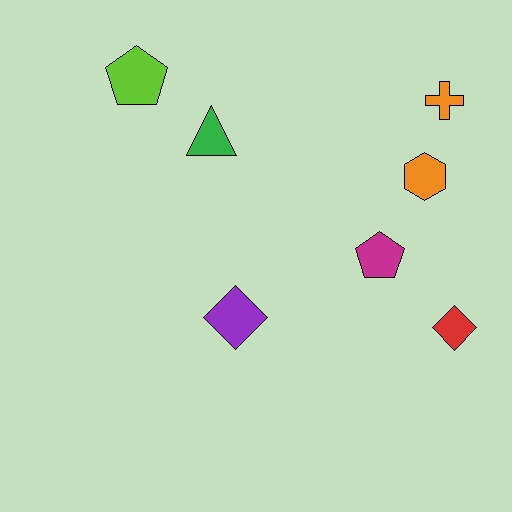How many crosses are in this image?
There is 1 cross.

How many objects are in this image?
There are 7 objects.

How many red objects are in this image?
There is 1 red object.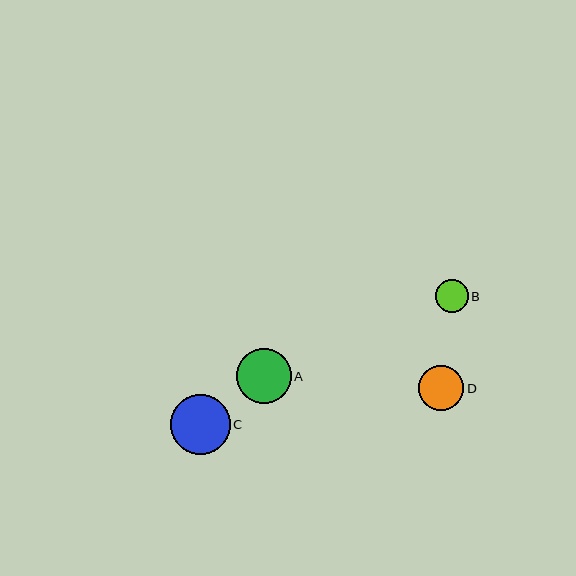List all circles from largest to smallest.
From largest to smallest: C, A, D, B.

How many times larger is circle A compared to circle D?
Circle A is approximately 1.2 times the size of circle D.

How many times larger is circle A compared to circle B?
Circle A is approximately 1.7 times the size of circle B.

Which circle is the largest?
Circle C is the largest with a size of approximately 60 pixels.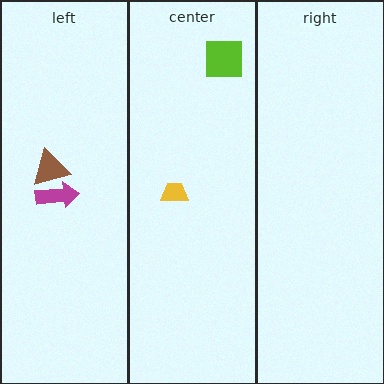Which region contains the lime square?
The center region.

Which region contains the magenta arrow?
The left region.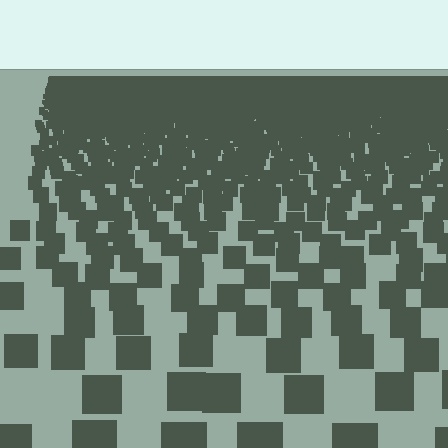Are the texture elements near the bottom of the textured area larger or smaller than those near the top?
Larger. Near the bottom, elements are closer to the viewer and appear at a bigger on-screen size.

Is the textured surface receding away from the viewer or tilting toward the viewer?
The surface is receding away from the viewer. Texture elements get smaller and denser toward the top.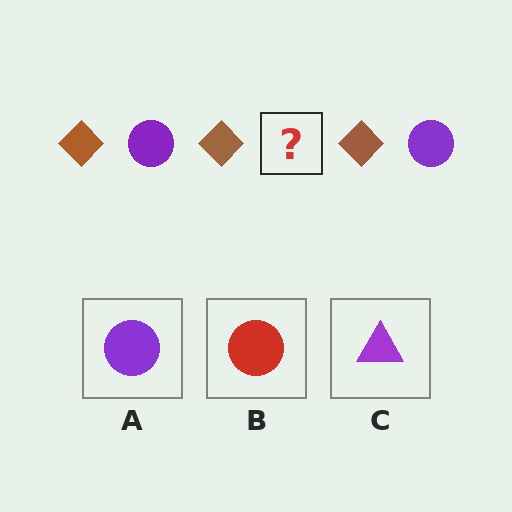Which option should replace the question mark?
Option A.